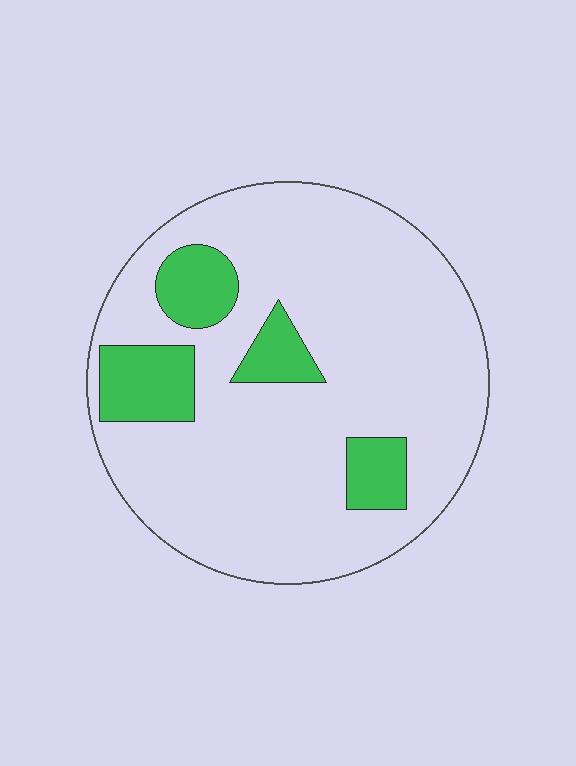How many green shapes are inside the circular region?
4.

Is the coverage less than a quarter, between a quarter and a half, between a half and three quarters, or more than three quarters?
Less than a quarter.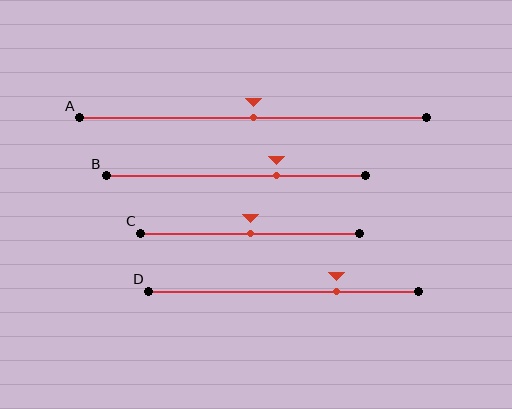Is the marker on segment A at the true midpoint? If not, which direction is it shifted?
Yes, the marker on segment A is at the true midpoint.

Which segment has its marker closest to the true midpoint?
Segment A has its marker closest to the true midpoint.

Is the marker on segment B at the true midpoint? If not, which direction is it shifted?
No, the marker on segment B is shifted to the right by about 16% of the segment length.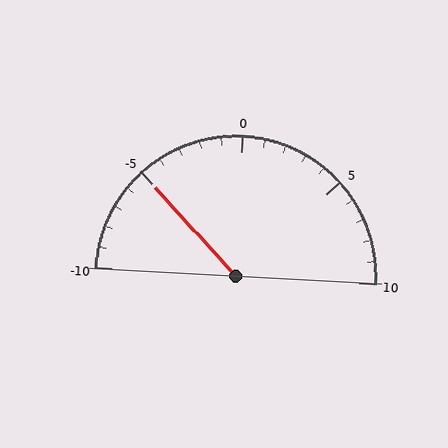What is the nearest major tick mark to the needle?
The nearest major tick mark is -5.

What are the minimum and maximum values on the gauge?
The gauge ranges from -10 to 10.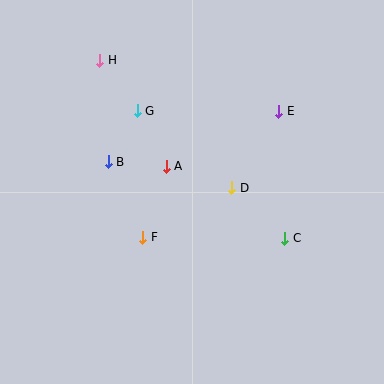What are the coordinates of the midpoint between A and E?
The midpoint between A and E is at (223, 139).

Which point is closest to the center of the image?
Point A at (166, 166) is closest to the center.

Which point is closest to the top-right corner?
Point E is closest to the top-right corner.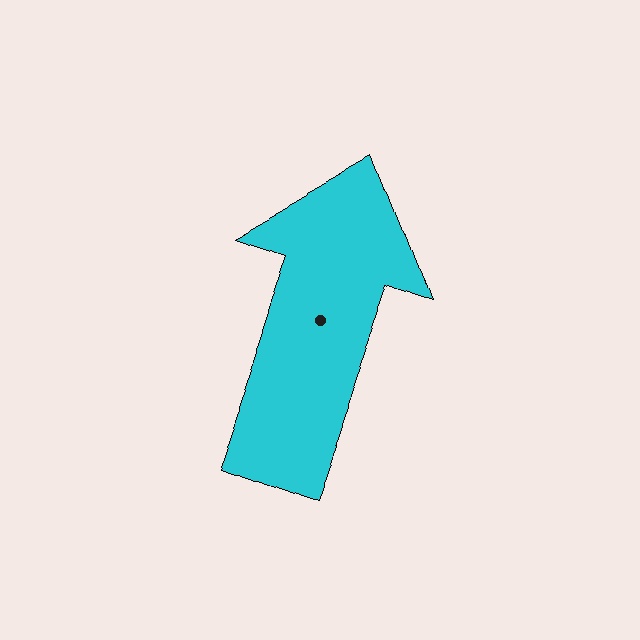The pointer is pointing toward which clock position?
Roughly 1 o'clock.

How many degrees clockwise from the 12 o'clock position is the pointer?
Approximately 20 degrees.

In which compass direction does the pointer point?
North.